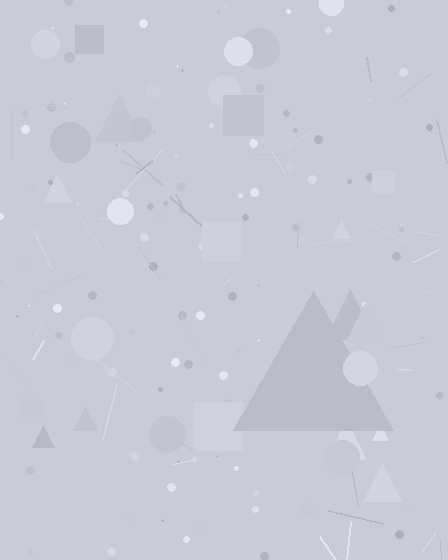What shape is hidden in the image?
A triangle is hidden in the image.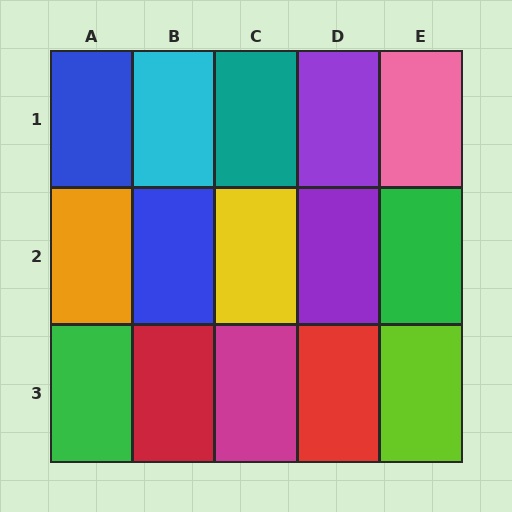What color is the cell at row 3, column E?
Lime.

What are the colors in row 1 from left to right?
Blue, cyan, teal, purple, pink.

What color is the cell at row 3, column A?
Green.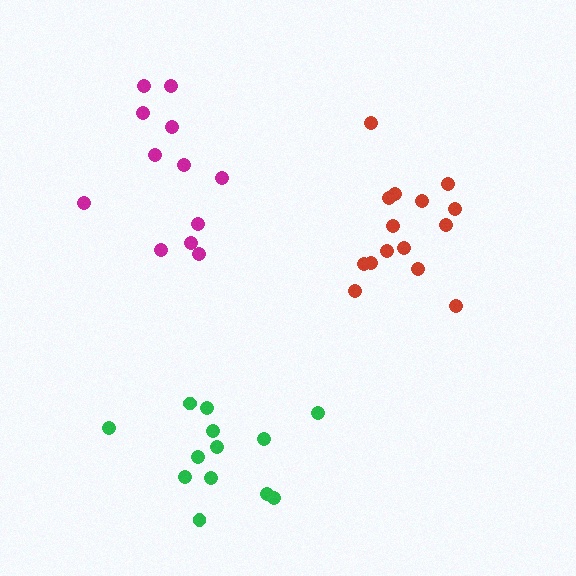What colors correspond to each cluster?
The clusters are colored: magenta, red, green.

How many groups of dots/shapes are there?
There are 3 groups.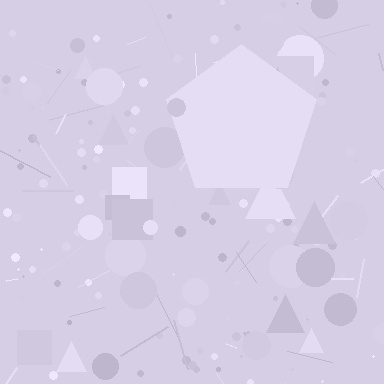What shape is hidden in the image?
A pentagon is hidden in the image.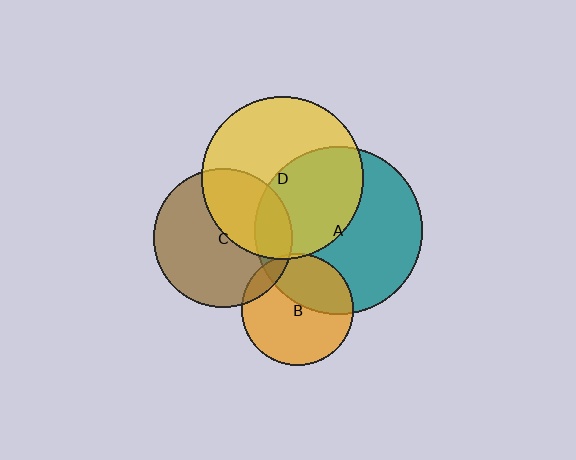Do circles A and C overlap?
Yes.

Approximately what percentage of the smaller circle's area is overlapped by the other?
Approximately 15%.